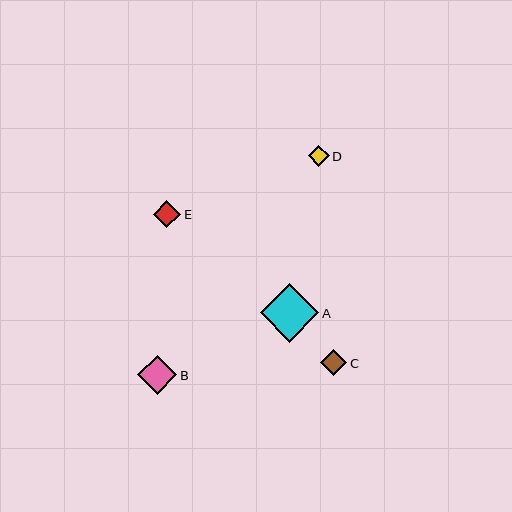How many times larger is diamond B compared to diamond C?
Diamond B is approximately 1.5 times the size of diamond C.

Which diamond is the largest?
Diamond A is the largest with a size of approximately 59 pixels.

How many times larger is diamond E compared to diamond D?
Diamond E is approximately 1.3 times the size of diamond D.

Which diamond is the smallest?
Diamond D is the smallest with a size of approximately 21 pixels.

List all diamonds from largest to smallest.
From largest to smallest: A, B, E, C, D.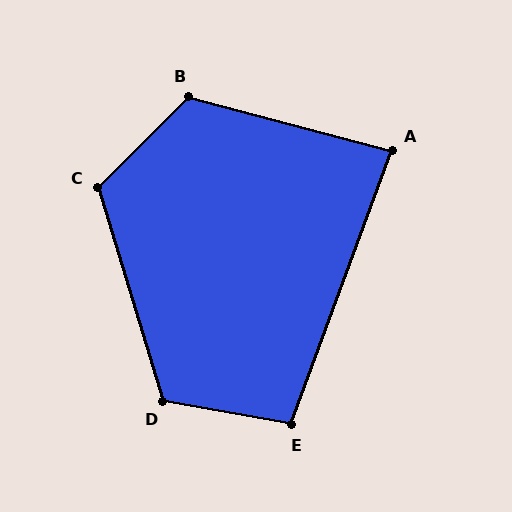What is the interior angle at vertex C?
Approximately 118 degrees (obtuse).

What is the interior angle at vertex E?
Approximately 100 degrees (obtuse).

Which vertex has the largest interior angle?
B, at approximately 120 degrees.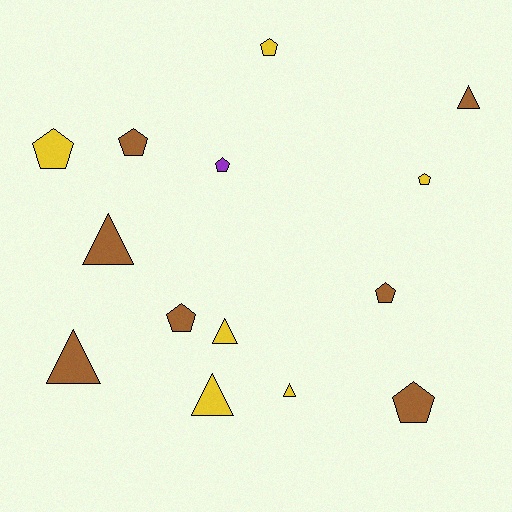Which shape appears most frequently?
Pentagon, with 8 objects.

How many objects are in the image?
There are 14 objects.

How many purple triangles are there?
There are no purple triangles.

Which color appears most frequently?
Brown, with 7 objects.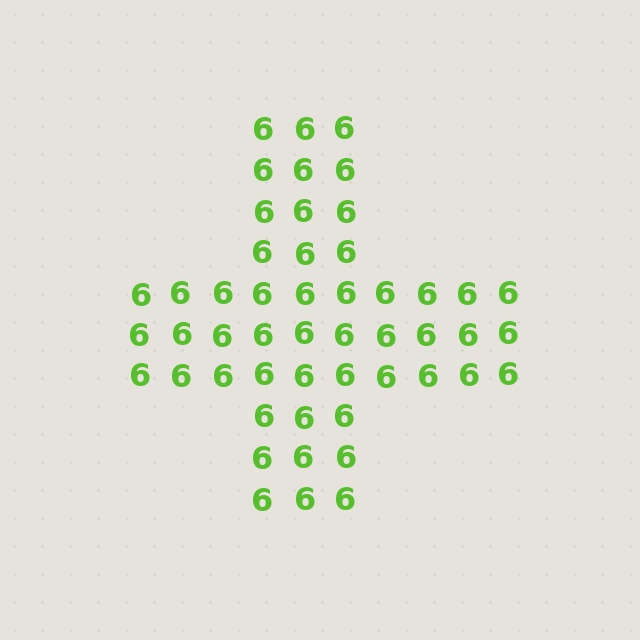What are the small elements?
The small elements are digit 6's.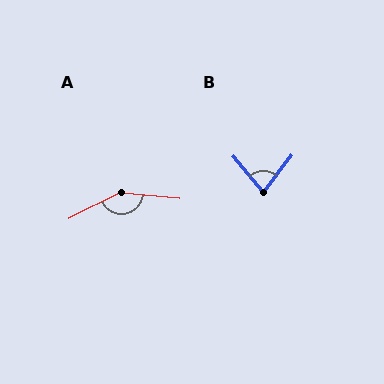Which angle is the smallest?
B, at approximately 77 degrees.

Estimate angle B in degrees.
Approximately 77 degrees.